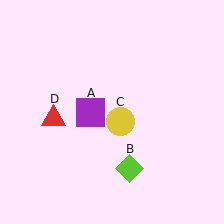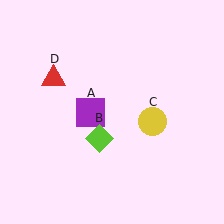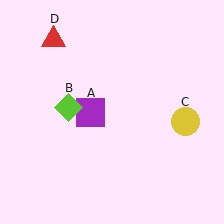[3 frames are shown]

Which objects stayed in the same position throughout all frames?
Purple square (object A) remained stationary.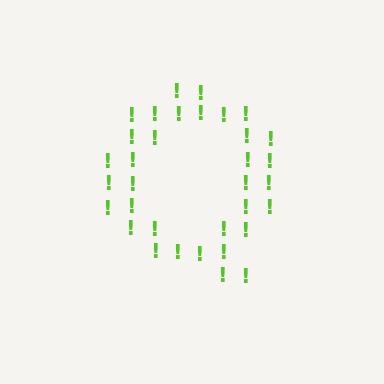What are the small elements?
The small elements are exclamation marks.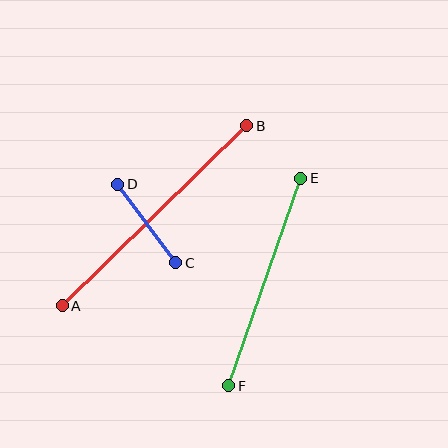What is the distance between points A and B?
The distance is approximately 258 pixels.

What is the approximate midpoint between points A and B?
The midpoint is at approximately (154, 216) pixels.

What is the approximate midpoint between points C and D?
The midpoint is at approximately (147, 223) pixels.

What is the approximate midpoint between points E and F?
The midpoint is at approximately (265, 282) pixels.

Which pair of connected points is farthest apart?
Points A and B are farthest apart.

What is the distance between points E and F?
The distance is approximately 219 pixels.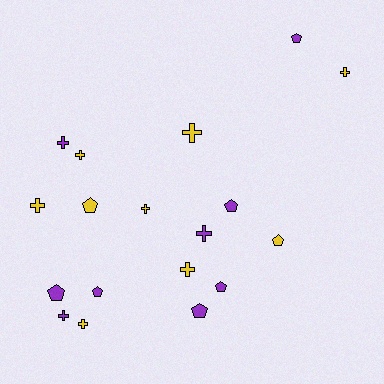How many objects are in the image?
There are 18 objects.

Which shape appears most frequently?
Cross, with 10 objects.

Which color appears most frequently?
Purple, with 9 objects.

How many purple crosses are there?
There are 3 purple crosses.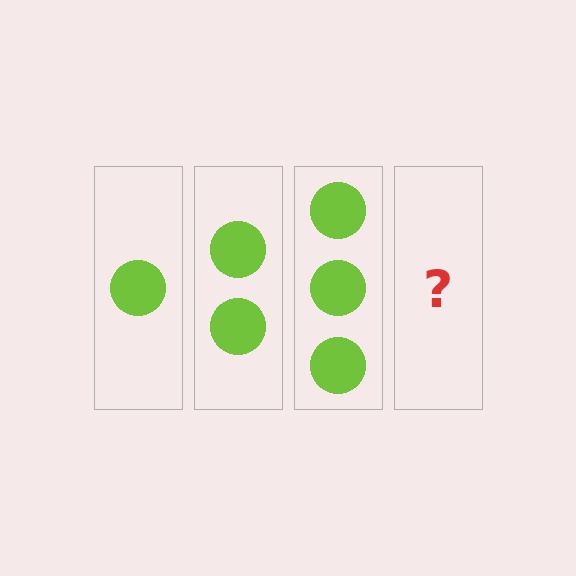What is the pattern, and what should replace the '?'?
The pattern is that each step adds one more circle. The '?' should be 4 circles.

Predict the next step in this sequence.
The next step is 4 circles.